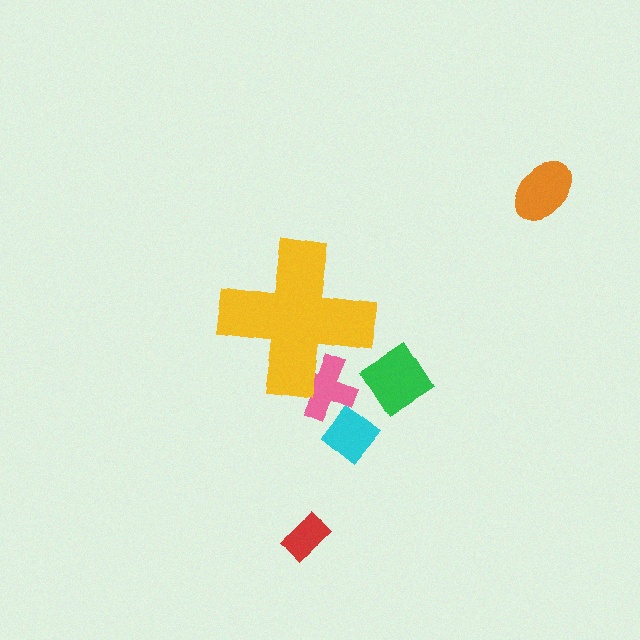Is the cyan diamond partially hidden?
No, the cyan diamond is fully visible.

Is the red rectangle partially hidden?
No, the red rectangle is fully visible.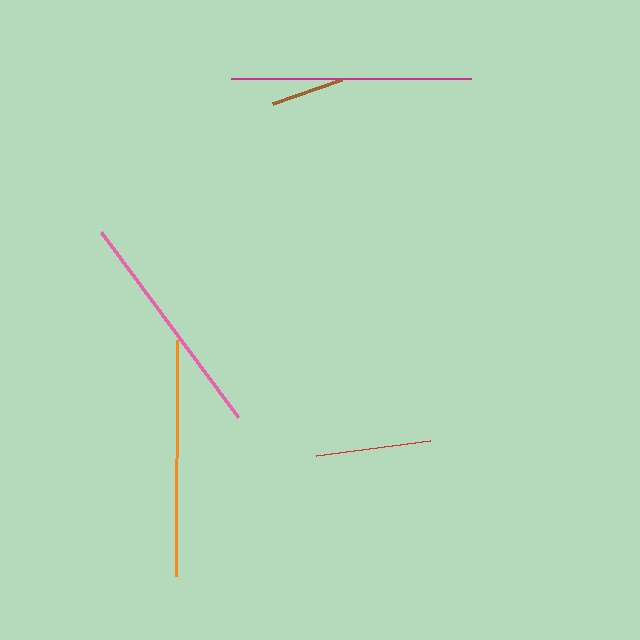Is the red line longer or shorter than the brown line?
The red line is longer than the brown line.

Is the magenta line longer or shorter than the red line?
The magenta line is longer than the red line.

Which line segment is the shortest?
The brown line is the shortest at approximately 73 pixels.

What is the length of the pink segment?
The pink segment is approximately 230 pixels long.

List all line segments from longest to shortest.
From longest to shortest: magenta, orange, pink, red, brown.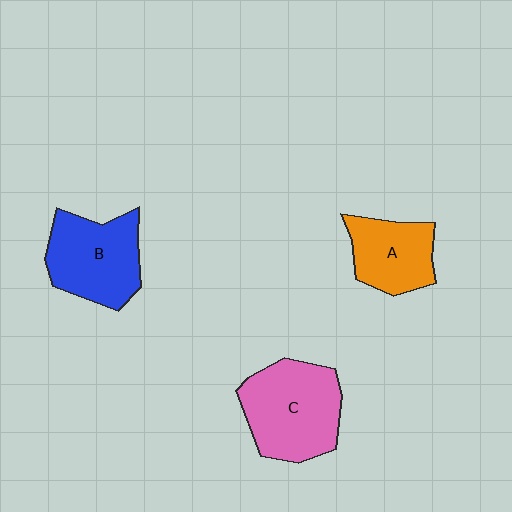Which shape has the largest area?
Shape C (pink).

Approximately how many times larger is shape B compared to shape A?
Approximately 1.3 times.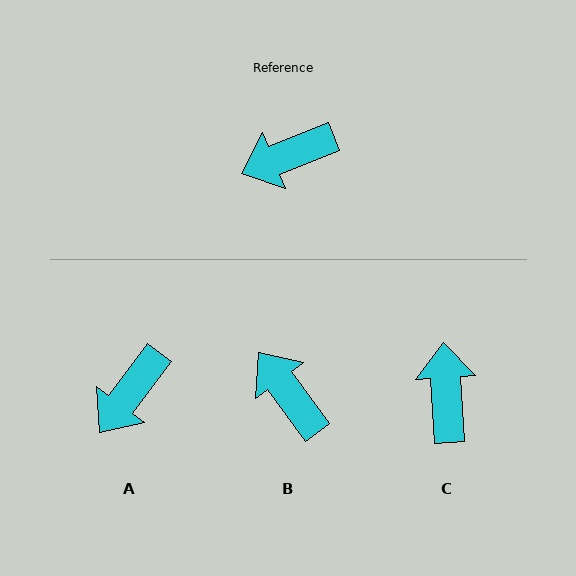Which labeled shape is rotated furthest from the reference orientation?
C, about 108 degrees away.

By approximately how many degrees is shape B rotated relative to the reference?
Approximately 75 degrees clockwise.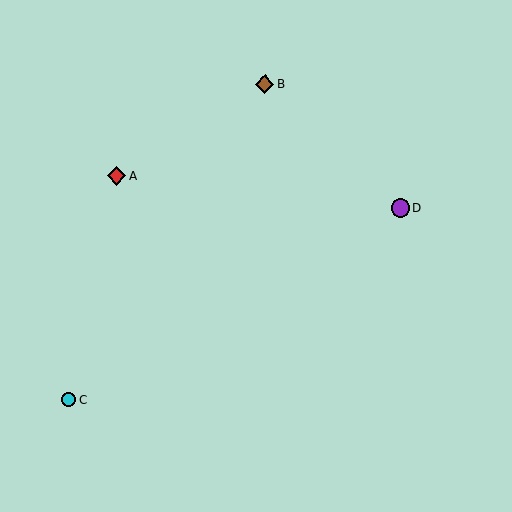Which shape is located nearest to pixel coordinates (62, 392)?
The cyan circle (labeled C) at (68, 400) is nearest to that location.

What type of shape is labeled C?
Shape C is a cyan circle.